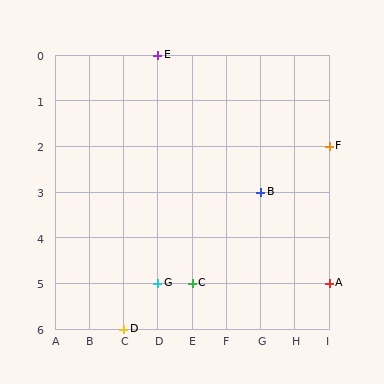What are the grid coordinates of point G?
Point G is at grid coordinates (D, 5).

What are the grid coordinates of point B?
Point B is at grid coordinates (G, 3).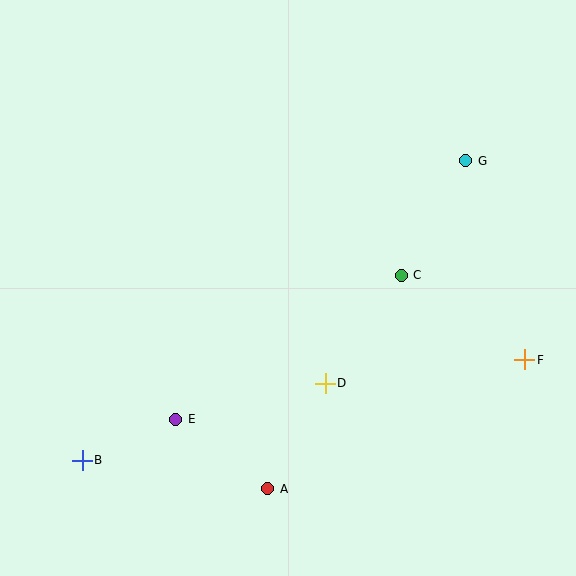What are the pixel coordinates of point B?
Point B is at (82, 460).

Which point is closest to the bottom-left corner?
Point B is closest to the bottom-left corner.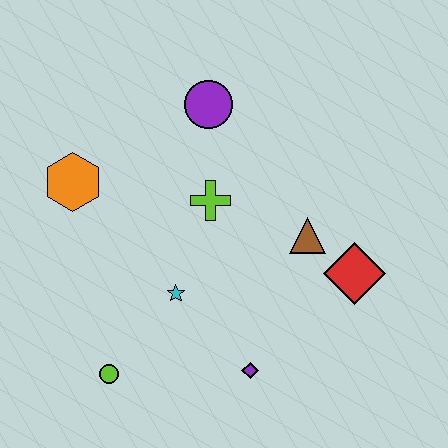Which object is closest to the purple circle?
The lime cross is closest to the purple circle.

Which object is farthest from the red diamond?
The orange hexagon is farthest from the red diamond.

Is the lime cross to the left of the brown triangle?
Yes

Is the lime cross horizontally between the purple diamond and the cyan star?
Yes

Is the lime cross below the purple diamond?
No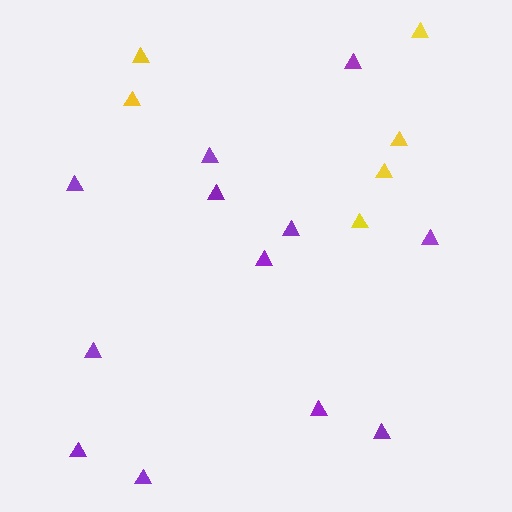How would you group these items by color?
There are 2 groups: one group of yellow triangles (6) and one group of purple triangles (12).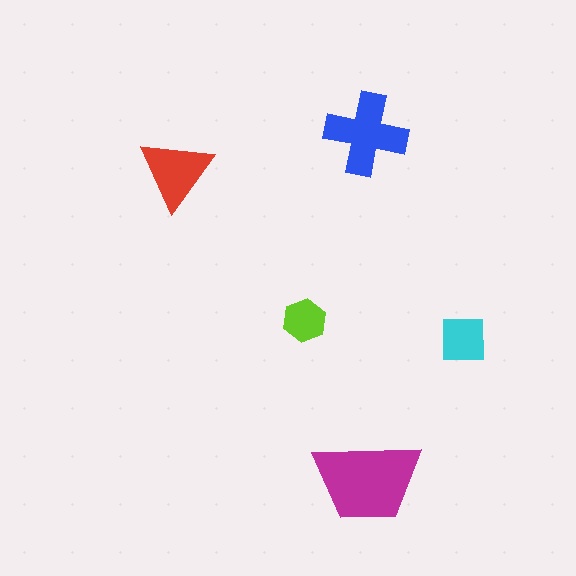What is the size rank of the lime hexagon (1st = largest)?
5th.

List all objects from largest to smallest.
The magenta trapezoid, the blue cross, the red triangle, the cyan square, the lime hexagon.